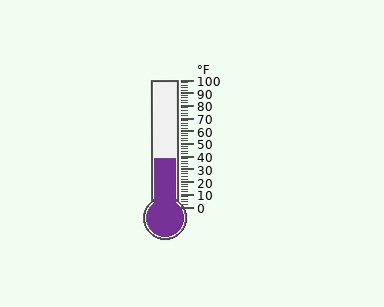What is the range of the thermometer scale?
The thermometer scale ranges from 0°F to 100°F.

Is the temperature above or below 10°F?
The temperature is above 10°F.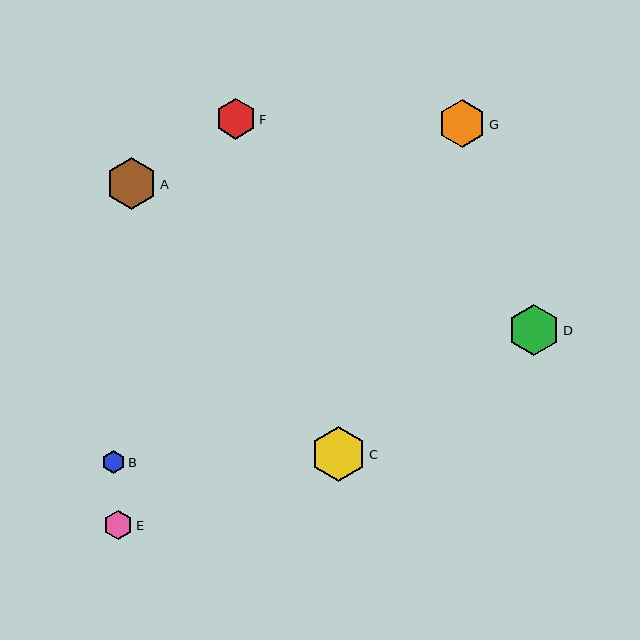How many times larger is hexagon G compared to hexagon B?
Hexagon G is approximately 2.0 times the size of hexagon B.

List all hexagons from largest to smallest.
From largest to smallest: C, A, D, G, F, E, B.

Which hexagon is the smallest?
Hexagon B is the smallest with a size of approximately 23 pixels.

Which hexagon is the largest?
Hexagon C is the largest with a size of approximately 55 pixels.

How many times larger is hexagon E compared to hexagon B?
Hexagon E is approximately 1.3 times the size of hexagon B.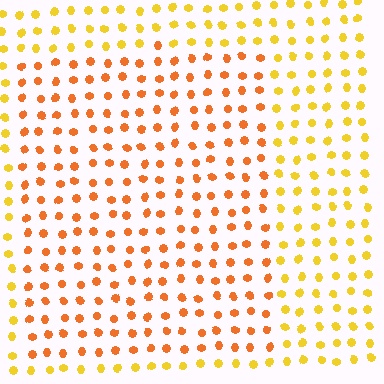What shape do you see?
I see a rectangle.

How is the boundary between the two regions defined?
The boundary is defined purely by a slight shift in hue (about 29 degrees). Spacing, size, and orientation are identical on both sides.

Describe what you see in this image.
The image is filled with small yellow elements in a uniform arrangement. A rectangle-shaped region is visible where the elements are tinted to a slightly different hue, forming a subtle color boundary.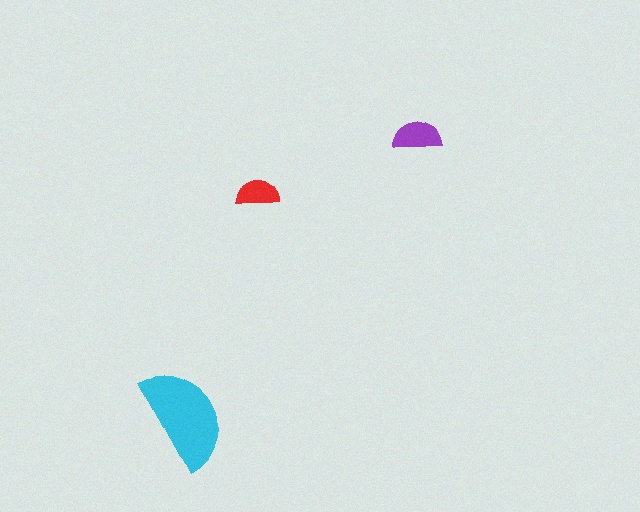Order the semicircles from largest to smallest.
the cyan one, the purple one, the red one.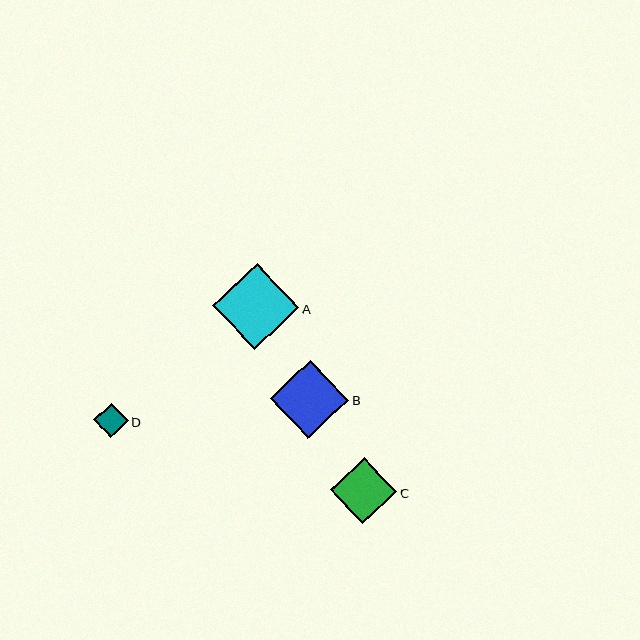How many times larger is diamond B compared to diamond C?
Diamond B is approximately 1.2 times the size of diamond C.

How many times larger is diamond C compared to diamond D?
Diamond C is approximately 1.9 times the size of diamond D.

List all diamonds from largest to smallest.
From largest to smallest: A, B, C, D.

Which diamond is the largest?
Diamond A is the largest with a size of approximately 86 pixels.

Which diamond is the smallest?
Diamond D is the smallest with a size of approximately 35 pixels.